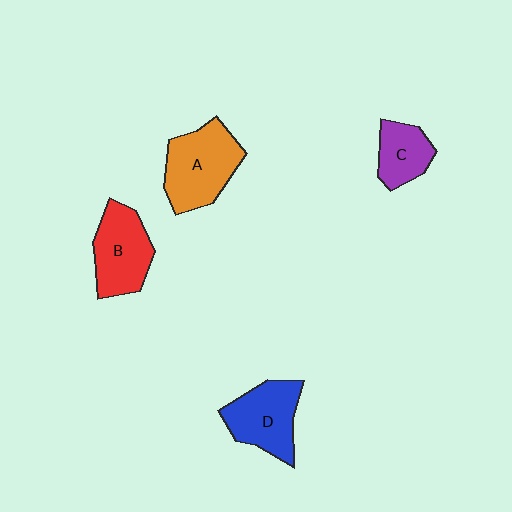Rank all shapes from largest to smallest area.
From largest to smallest: A (orange), D (blue), B (red), C (purple).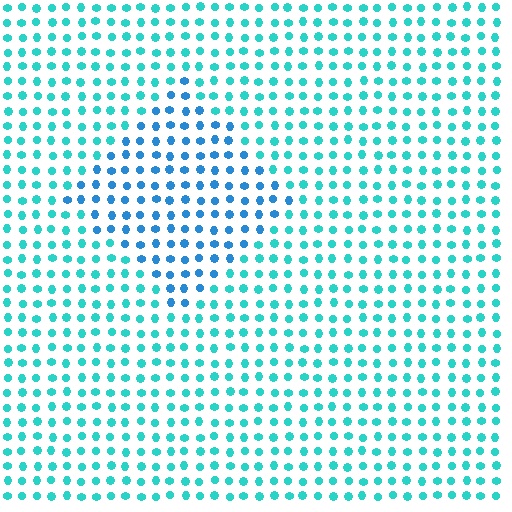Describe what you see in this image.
The image is filled with small cyan elements in a uniform arrangement. A diamond-shaped region is visible where the elements are tinted to a slightly different hue, forming a subtle color boundary.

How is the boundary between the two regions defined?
The boundary is defined purely by a slight shift in hue (about 31 degrees). Spacing, size, and orientation are identical on both sides.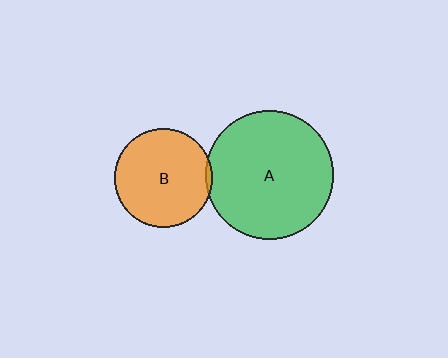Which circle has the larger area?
Circle A (green).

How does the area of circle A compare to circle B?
Approximately 1.7 times.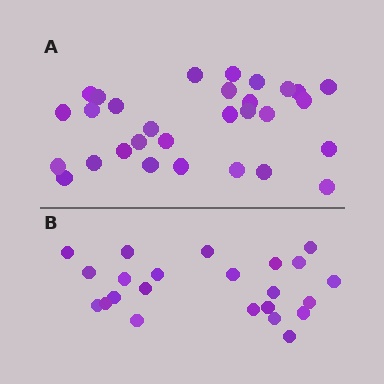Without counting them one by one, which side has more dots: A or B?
Region A (the top region) has more dots.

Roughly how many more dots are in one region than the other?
Region A has roughly 8 or so more dots than region B.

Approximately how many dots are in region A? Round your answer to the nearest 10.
About 30 dots.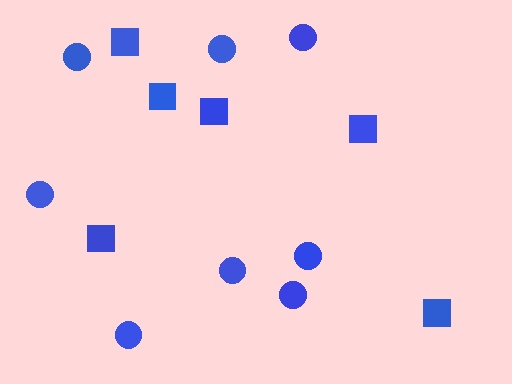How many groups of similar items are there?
There are 2 groups: one group of squares (6) and one group of circles (8).